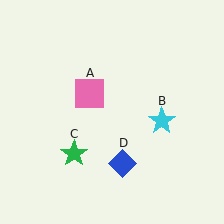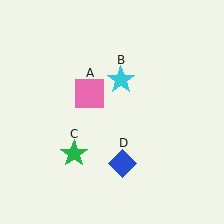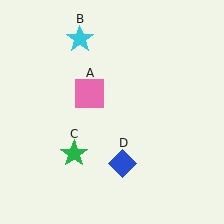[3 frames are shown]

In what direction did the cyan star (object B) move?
The cyan star (object B) moved up and to the left.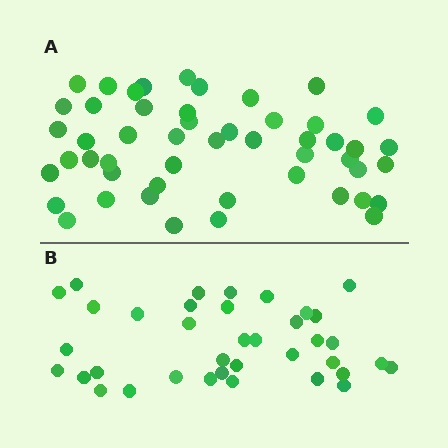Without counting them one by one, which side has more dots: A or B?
Region A (the top region) has more dots.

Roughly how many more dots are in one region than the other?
Region A has approximately 15 more dots than region B.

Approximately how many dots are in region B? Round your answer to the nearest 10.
About 40 dots. (The exact count is 37, which rounds to 40.)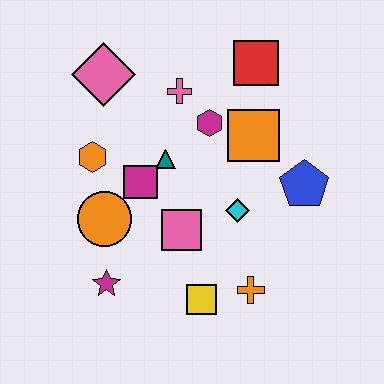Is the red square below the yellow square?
No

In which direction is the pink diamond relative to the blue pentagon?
The pink diamond is to the left of the blue pentagon.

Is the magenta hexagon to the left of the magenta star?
No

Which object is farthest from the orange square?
The magenta star is farthest from the orange square.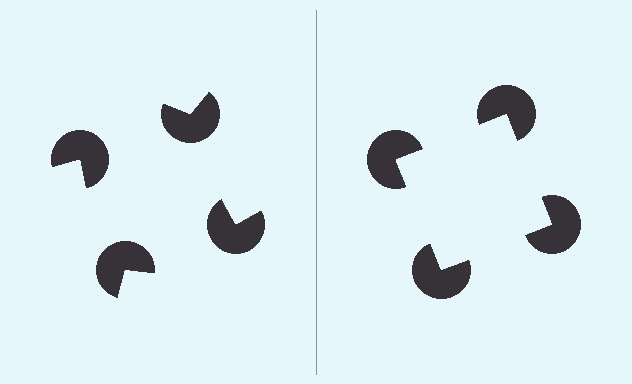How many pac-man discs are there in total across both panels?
8 — 4 on each side.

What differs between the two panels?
The pac-man discs are positioned identically on both sides; only the wedge orientations differ. On the right they align to a square; on the left they are misaligned.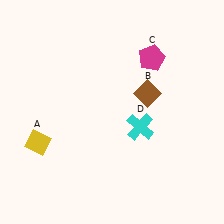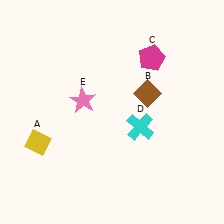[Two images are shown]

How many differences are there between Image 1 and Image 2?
There is 1 difference between the two images.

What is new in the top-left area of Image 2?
A pink star (E) was added in the top-left area of Image 2.